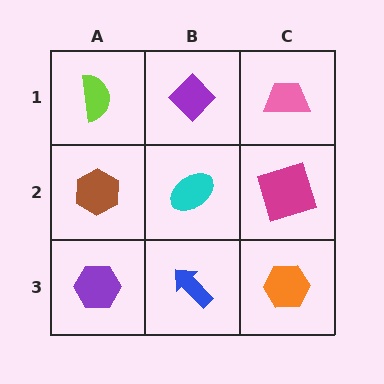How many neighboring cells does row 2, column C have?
3.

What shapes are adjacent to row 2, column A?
A lime semicircle (row 1, column A), a purple hexagon (row 3, column A), a cyan ellipse (row 2, column B).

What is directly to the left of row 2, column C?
A cyan ellipse.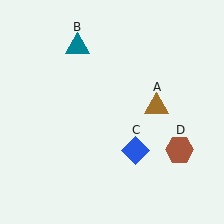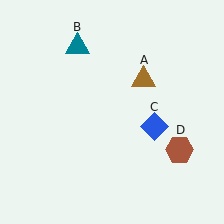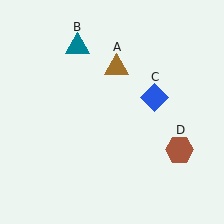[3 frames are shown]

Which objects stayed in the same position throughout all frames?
Teal triangle (object B) and brown hexagon (object D) remained stationary.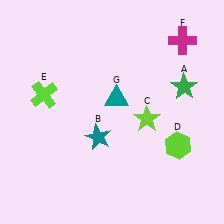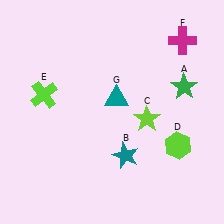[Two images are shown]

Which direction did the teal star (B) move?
The teal star (B) moved right.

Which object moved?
The teal star (B) moved right.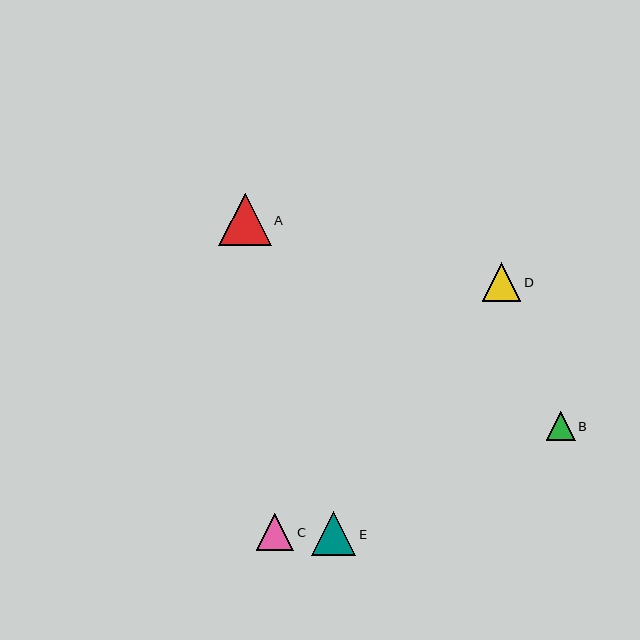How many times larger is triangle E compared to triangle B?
Triangle E is approximately 1.5 times the size of triangle B.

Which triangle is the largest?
Triangle A is the largest with a size of approximately 52 pixels.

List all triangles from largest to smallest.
From largest to smallest: A, E, D, C, B.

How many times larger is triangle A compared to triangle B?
Triangle A is approximately 1.8 times the size of triangle B.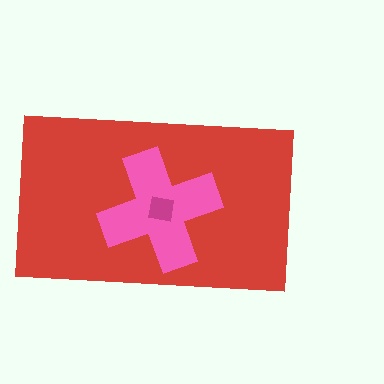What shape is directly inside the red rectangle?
The pink cross.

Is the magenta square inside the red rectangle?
Yes.